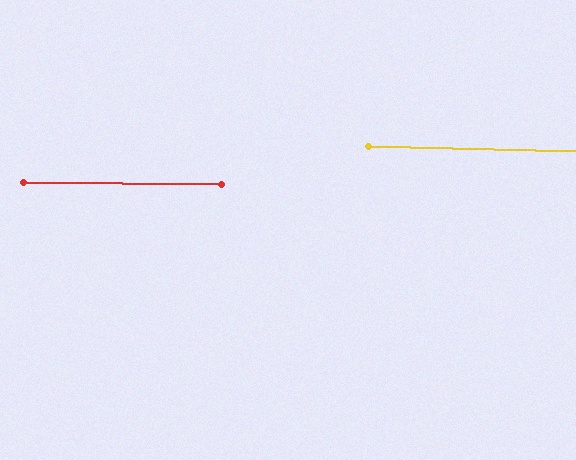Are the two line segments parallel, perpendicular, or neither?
Parallel — their directions differ by only 0.8°.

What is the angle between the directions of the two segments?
Approximately 1 degree.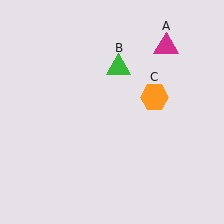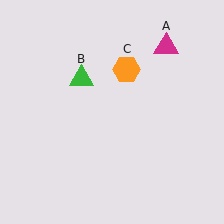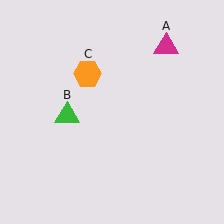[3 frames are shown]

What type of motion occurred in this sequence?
The green triangle (object B), orange hexagon (object C) rotated counterclockwise around the center of the scene.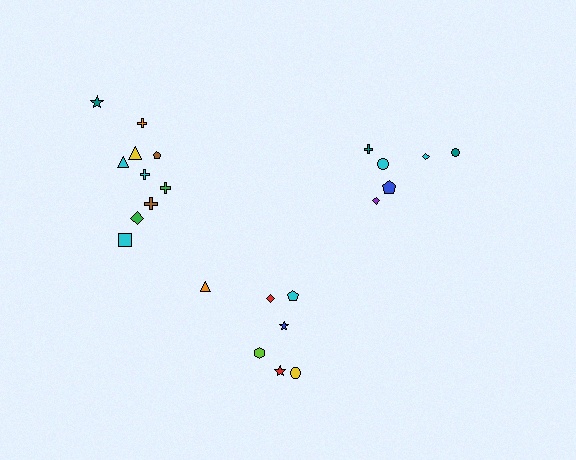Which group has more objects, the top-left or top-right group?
The top-left group.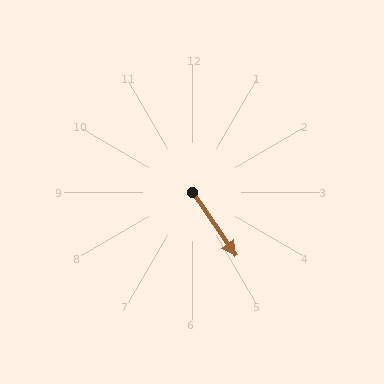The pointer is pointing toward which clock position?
Roughly 5 o'clock.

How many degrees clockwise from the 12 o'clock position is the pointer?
Approximately 146 degrees.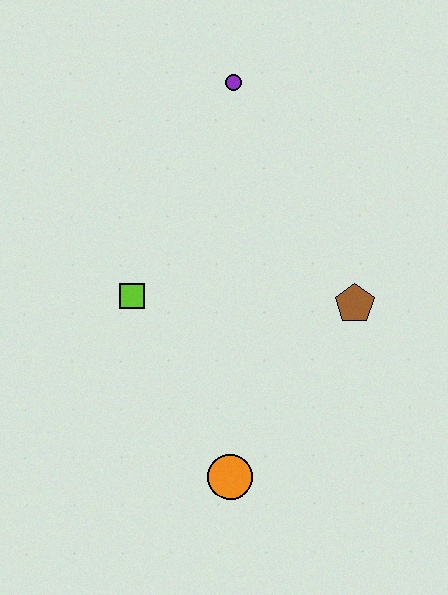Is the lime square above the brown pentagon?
Yes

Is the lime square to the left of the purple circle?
Yes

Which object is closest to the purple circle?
The lime square is closest to the purple circle.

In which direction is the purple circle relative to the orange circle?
The purple circle is above the orange circle.